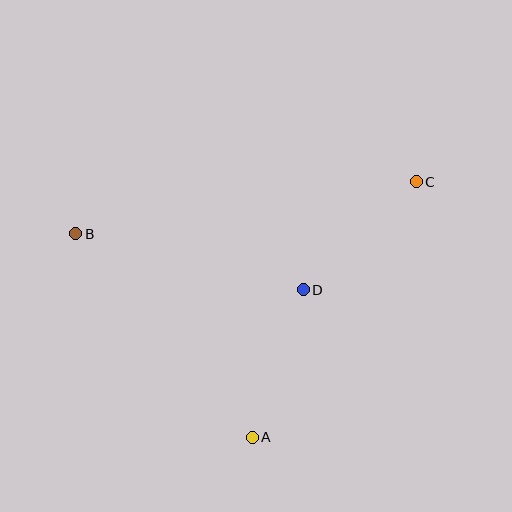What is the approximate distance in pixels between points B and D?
The distance between B and D is approximately 234 pixels.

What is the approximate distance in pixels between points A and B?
The distance between A and B is approximately 269 pixels.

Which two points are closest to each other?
Points A and D are closest to each other.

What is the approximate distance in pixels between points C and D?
The distance between C and D is approximately 156 pixels.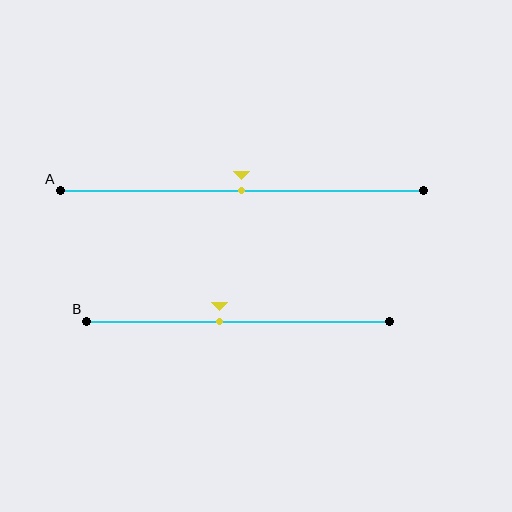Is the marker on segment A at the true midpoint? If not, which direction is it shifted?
Yes, the marker on segment A is at the true midpoint.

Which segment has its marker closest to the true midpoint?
Segment A has its marker closest to the true midpoint.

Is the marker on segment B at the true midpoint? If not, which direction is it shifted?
No, the marker on segment B is shifted to the left by about 6% of the segment length.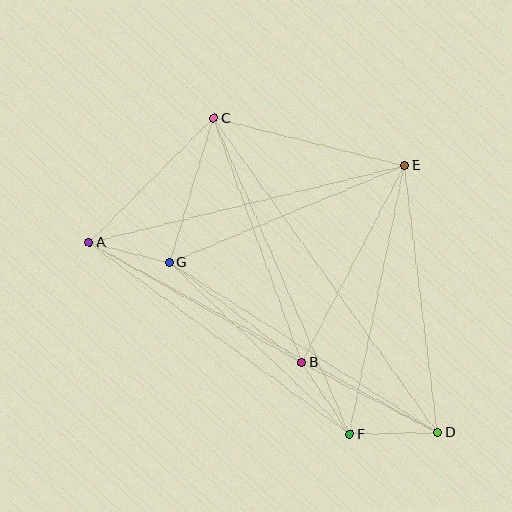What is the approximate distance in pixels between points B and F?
The distance between B and F is approximately 86 pixels.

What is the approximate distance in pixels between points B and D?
The distance between B and D is approximately 153 pixels.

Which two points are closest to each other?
Points A and G are closest to each other.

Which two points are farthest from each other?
Points A and D are farthest from each other.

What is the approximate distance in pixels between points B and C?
The distance between B and C is approximately 260 pixels.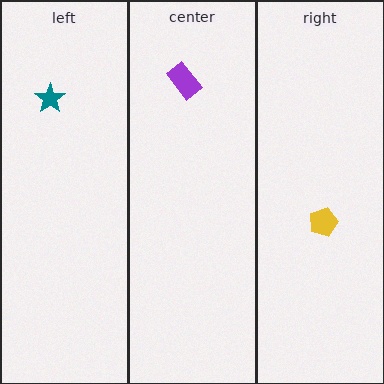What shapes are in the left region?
The teal star.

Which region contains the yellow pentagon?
The right region.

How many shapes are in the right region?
1.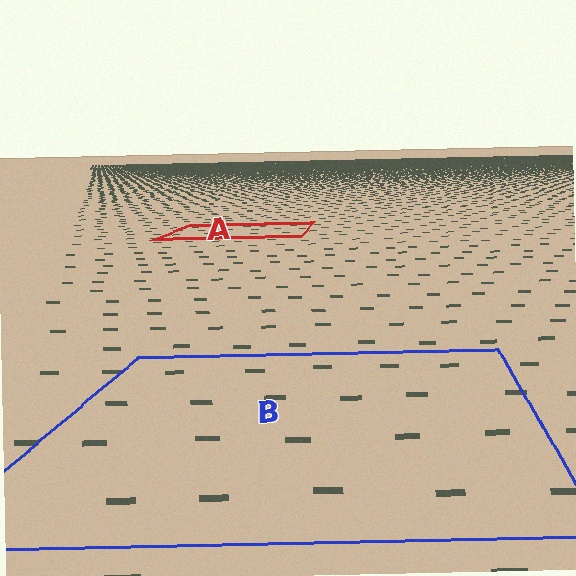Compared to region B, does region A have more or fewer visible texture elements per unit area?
Region A has more texture elements per unit area — they are packed more densely because it is farther away.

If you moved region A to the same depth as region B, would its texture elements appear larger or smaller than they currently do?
They would appear larger. At a closer depth, the same texture elements are projected at a bigger on-screen size.